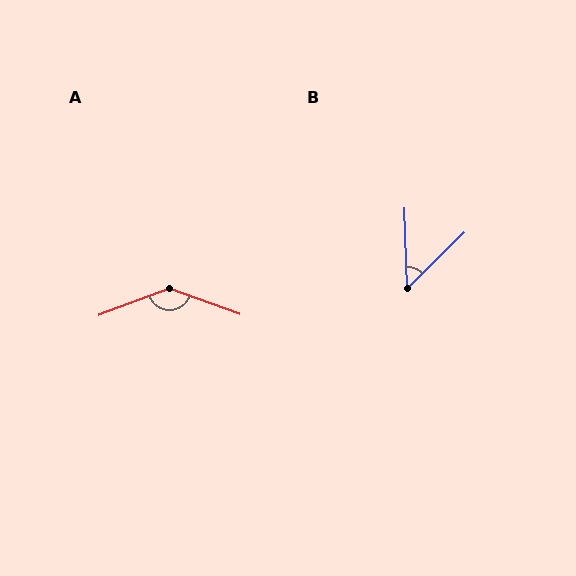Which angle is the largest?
A, at approximately 139 degrees.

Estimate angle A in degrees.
Approximately 139 degrees.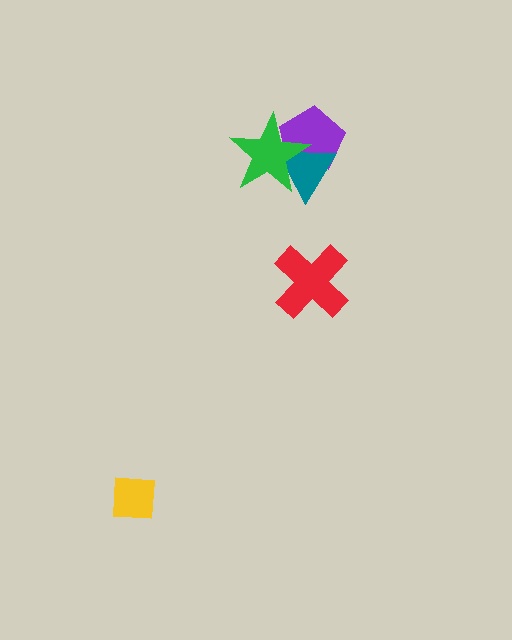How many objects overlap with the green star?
2 objects overlap with the green star.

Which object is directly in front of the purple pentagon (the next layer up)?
The teal triangle is directly in front of the purple pentagon.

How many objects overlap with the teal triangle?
2 objects overlap with the teal triangle.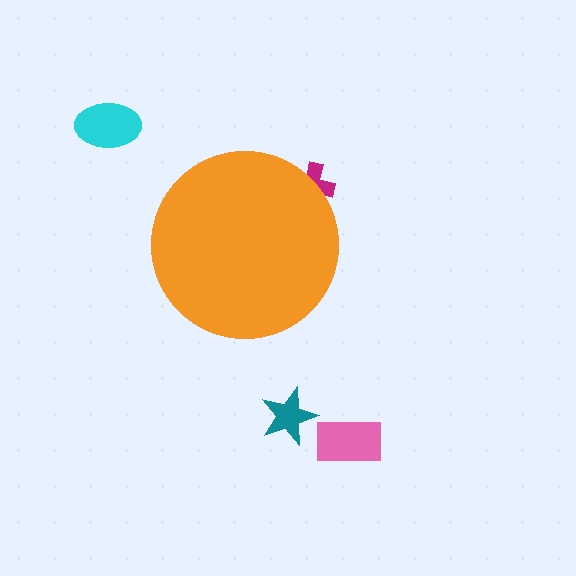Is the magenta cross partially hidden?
Yes, the magenta cross is partially hidden behind the orange circle.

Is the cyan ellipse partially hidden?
No, the cyan ellipse is fully visible.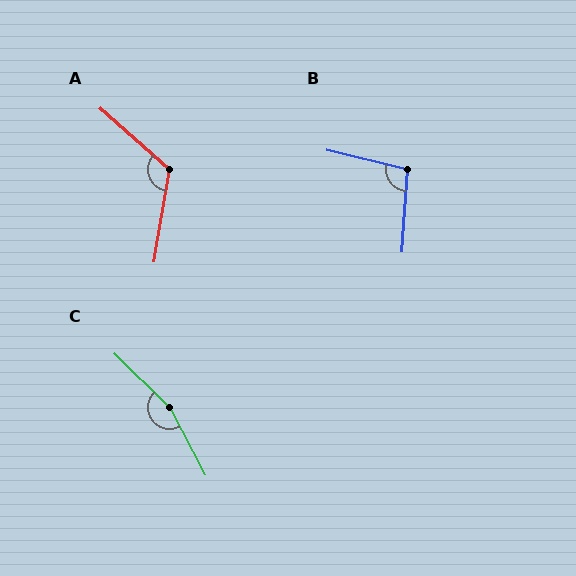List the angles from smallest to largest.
B (100°), A (122°), C (163°).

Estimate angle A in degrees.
Approximately 122 degrees.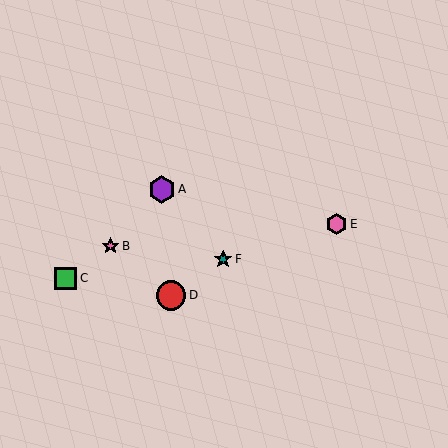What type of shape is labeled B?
Shape B is a pink star.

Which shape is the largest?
The red circle (labeled D) is the largest.